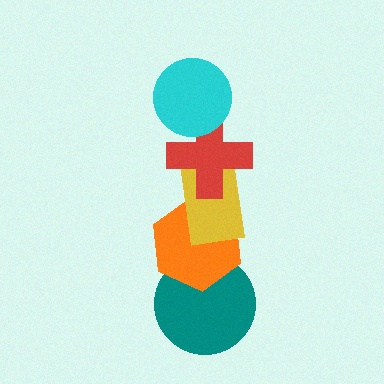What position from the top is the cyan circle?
The cyan circle is 1st from the top.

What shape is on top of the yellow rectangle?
The red cross is on top of the yellow rectangle.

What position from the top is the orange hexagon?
The orange hexagon is 4th from the top.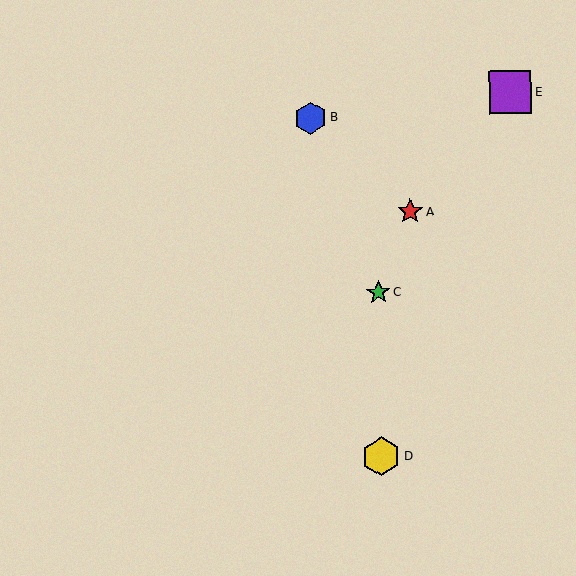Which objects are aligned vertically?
Objects C, D are aligned vertically.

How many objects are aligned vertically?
2 objects (C, D) are aligned vertically.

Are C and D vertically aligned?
Yes, both are at x≈378.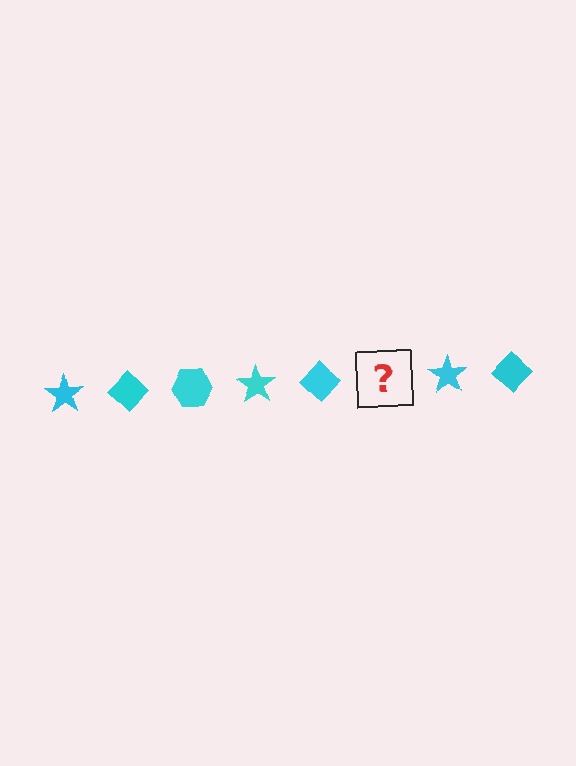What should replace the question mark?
The question mark should be replaced with a cyan hexagon.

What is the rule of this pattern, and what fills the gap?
The rule is that the pattern cycles through star, diamond, hexagon shapes in cyan. The gap should be filled with a cyan hexagon.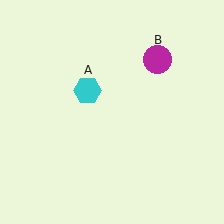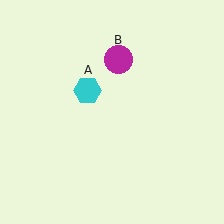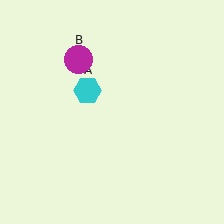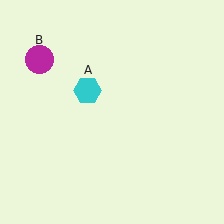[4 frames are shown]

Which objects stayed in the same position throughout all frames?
Cyan hexagon (object A) remained stationary.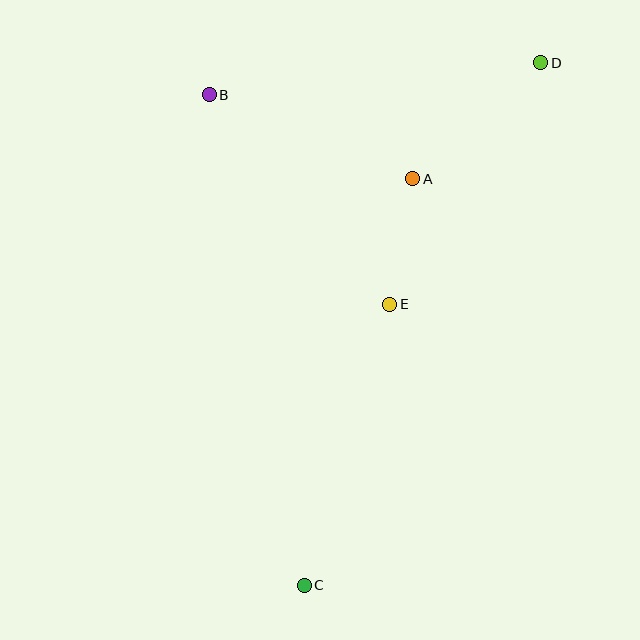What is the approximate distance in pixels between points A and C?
The distance between A and C is approximately 420 pixels.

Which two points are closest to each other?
Points A and E are closest to each other.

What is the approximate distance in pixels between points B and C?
The distance between B and C is approximately 500 pixels.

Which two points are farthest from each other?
Points C and D are farthest from each other.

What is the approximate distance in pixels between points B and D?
The distance between B and D is approximately 333 pixels.